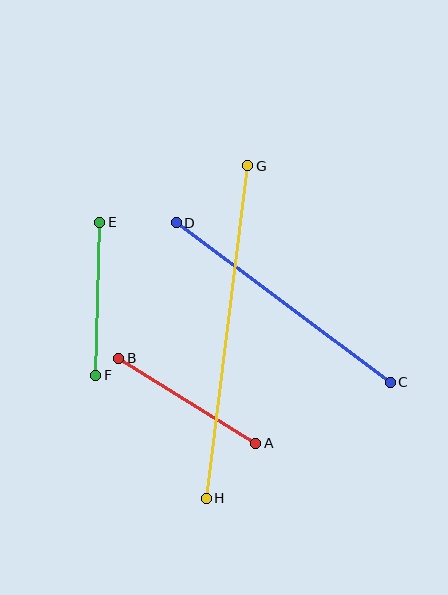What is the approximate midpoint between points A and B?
The midpoint is at approximately (187, 401) pixels.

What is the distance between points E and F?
The distance is approximately 153 pixels.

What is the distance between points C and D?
The distance is approximately 267 pixels.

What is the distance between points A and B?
The distance is approximately 161 pixels.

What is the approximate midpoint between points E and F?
The midpoint is at approximately (98, 299) pixels.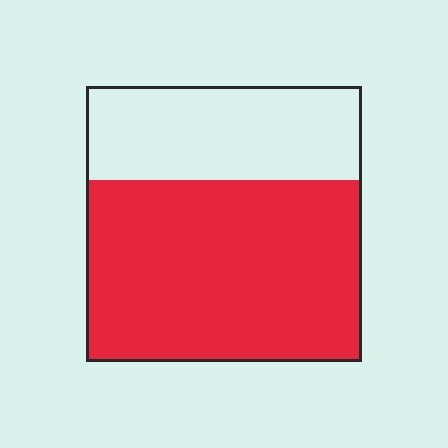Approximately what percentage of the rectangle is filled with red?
Approximately 65%.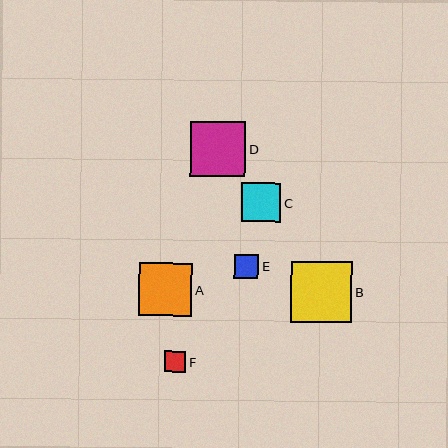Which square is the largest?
Square B is the largest with a size of approximately 61 pixels.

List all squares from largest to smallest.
From largest to smallest: B, D, A, C, E, F.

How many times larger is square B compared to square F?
Square B is approximately 2.9 times the size of square F.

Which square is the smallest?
Square F is the smallest with a size of approximately 21 pixels.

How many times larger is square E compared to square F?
Square E is approximately 1.2 times the size of square F.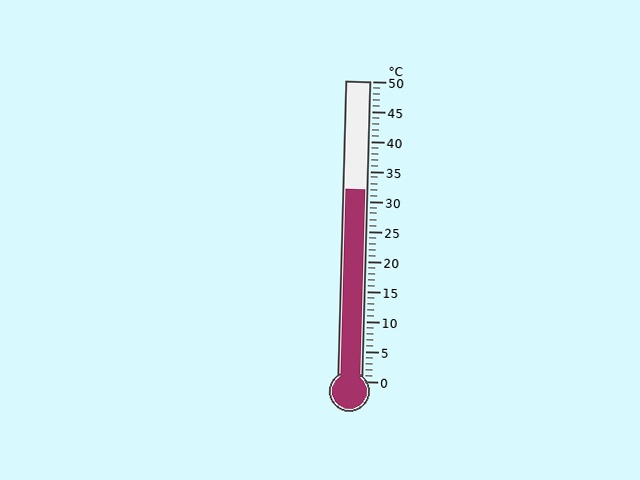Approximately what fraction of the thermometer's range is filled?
The thermometer is filled to approximately 65% of its range.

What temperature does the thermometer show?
The thermometer shows approximately 32°C.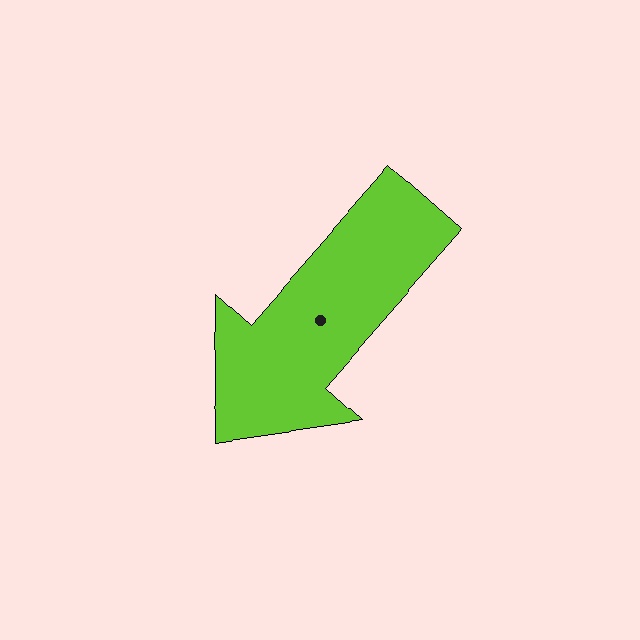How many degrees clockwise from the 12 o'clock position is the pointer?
Approximately 221 degrees.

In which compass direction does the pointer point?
Southwest.